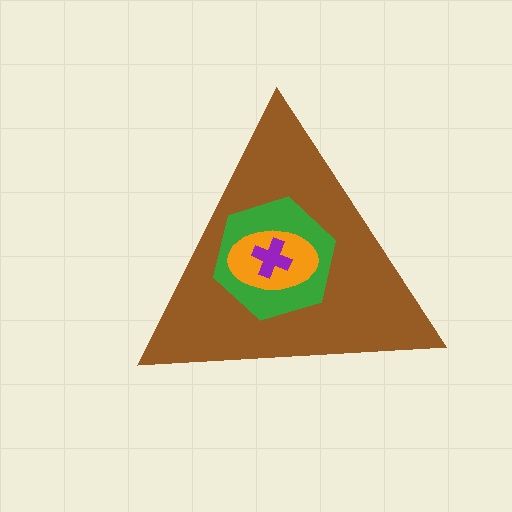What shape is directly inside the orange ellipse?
The purple cross.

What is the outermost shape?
The brown triangle.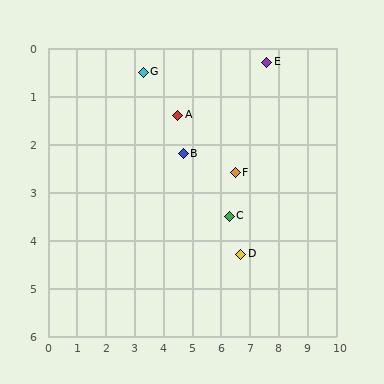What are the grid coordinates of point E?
Point E is at approximately (7.6, 0.3).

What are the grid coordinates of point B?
Point B is at approximately (4.7, 2.2).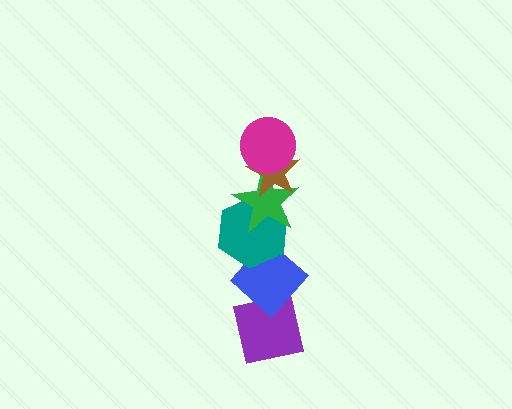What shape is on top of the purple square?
The blue diamond is on top of the purple square.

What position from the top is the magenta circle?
The magenta circle is 1st from the top.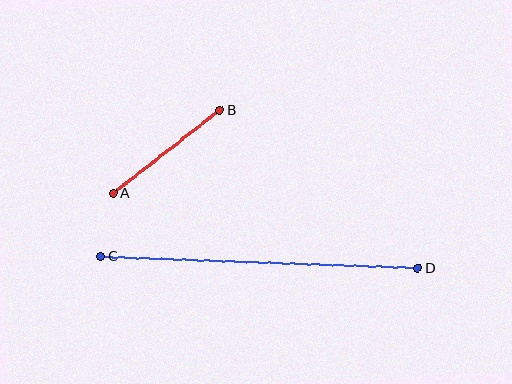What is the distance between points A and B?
The distance is approximately 136 pixels.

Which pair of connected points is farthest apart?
Points C and D are farthest apart.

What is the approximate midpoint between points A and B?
The midpoint is at approximately (166, 152) pixels.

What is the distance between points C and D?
The distance is approximately 317 pixels.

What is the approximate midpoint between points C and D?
The midpoint is at approximately (259, 262) pixels.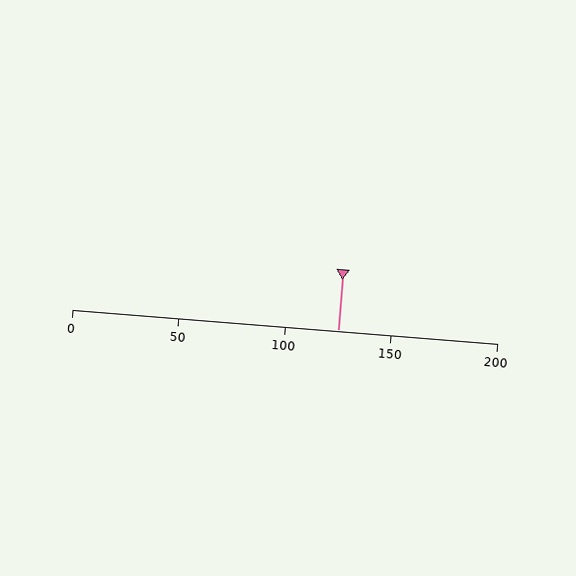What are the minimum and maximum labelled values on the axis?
The axis runs from 0 to 200.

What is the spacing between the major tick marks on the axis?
The major ticks are spaced 50 apart.